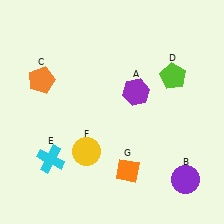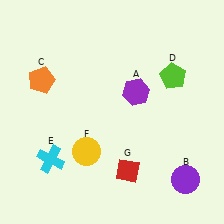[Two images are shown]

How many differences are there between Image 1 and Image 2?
There is 1 difference between the two images.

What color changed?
The diamond (G) changed from orange in Image 1 to red in Image 2.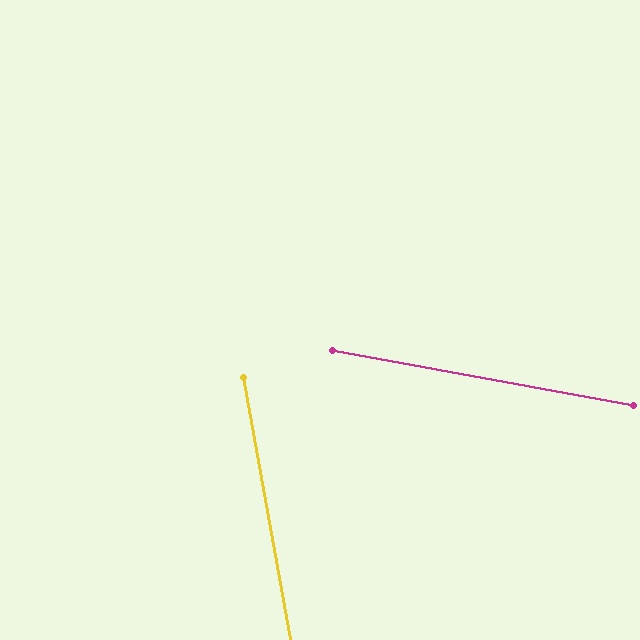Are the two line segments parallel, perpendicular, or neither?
Neither parallel nor perpendicular — they differ by about 69°.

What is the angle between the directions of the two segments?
Approximately 69 degrees.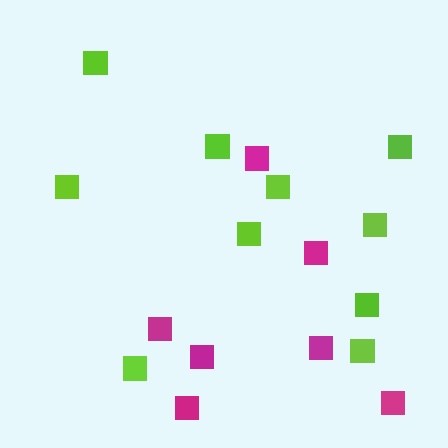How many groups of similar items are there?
There are 2 groups: one group of lime squares (10) and one group of magenta squares (7).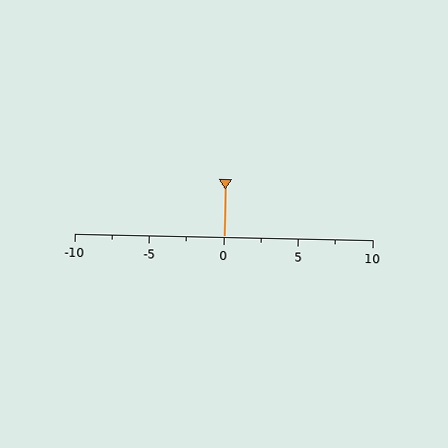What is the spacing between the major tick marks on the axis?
The major ticks are spaced 5 apart.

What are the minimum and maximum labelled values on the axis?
The axis runs from -10 to 10.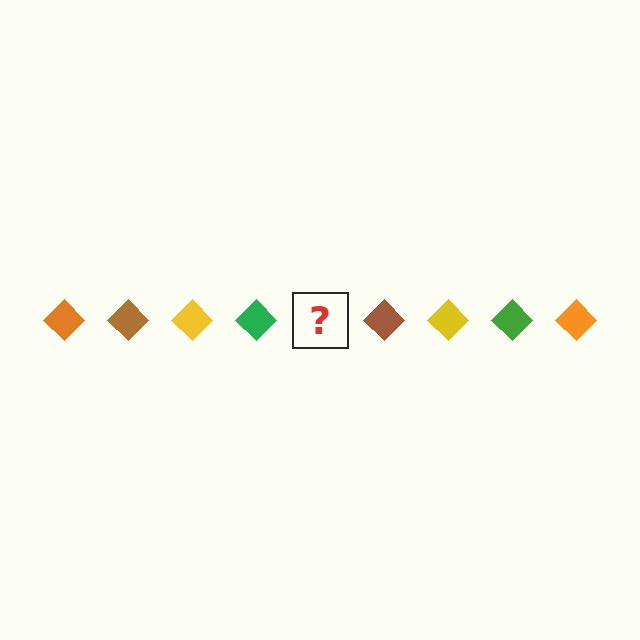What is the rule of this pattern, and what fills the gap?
The rule is that the pattern cycles through orange, brown, yellow, green diamonds. The gap should be filled with an orange diamond.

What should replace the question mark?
The question mark should be replaced with an orange diamond.